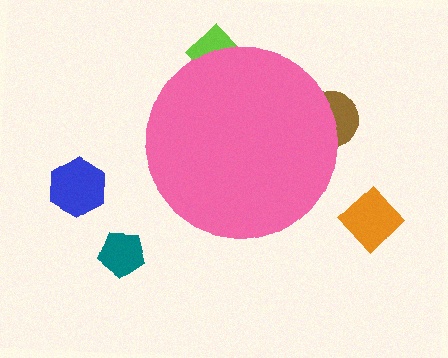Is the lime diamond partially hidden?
Yes, the lime diamond is partially hidden behind the pink circle.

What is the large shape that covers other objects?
A pink circle.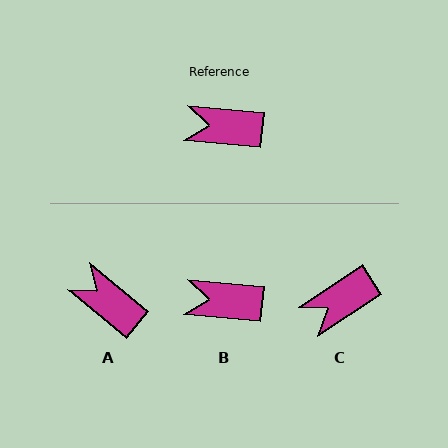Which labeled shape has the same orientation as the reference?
B.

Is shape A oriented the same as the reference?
No, it is off by about 34 degrees.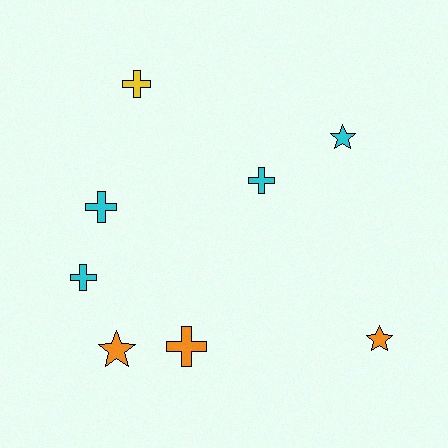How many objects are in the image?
There are 8 objects.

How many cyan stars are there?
There is 1 cyan star.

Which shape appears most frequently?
Cross, with 5 objects.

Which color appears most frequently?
Cyan, with 4 objects.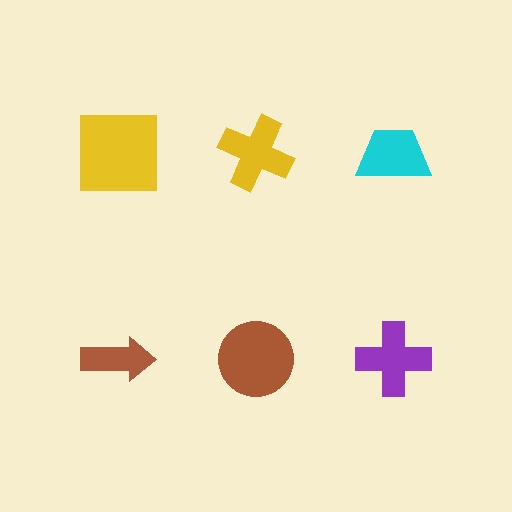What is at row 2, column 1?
A brown arrow.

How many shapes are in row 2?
3 shapes.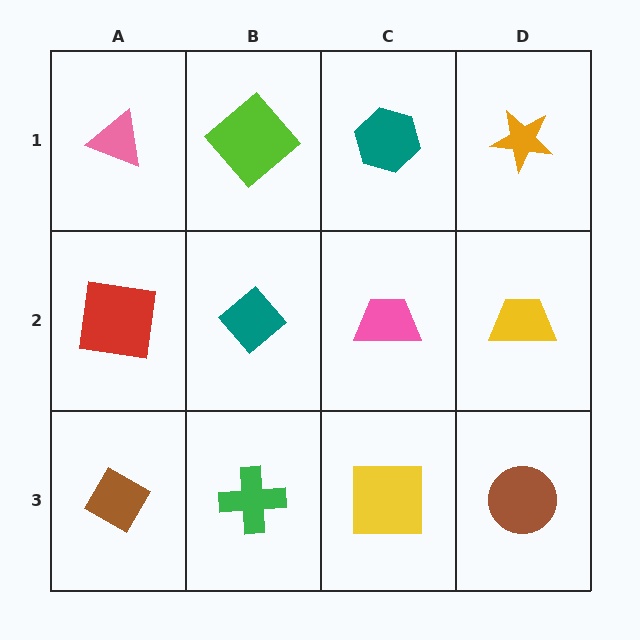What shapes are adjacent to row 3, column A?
A red square (row 2, column A), a green cross (row 3, column B).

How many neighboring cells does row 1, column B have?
3.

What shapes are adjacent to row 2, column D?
An orange star (row 1, column D), a brown circle (row 3, column D), a pink trapezoid (row 2, column C).